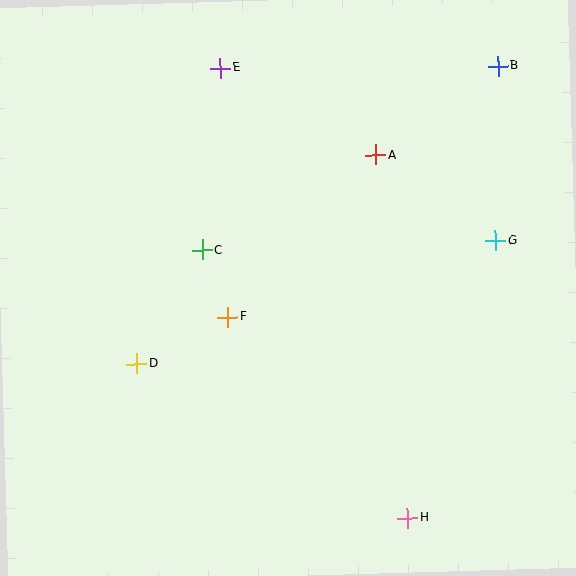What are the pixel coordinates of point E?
Point E is at (220, 68).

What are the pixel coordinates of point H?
Point H is at (407, 518).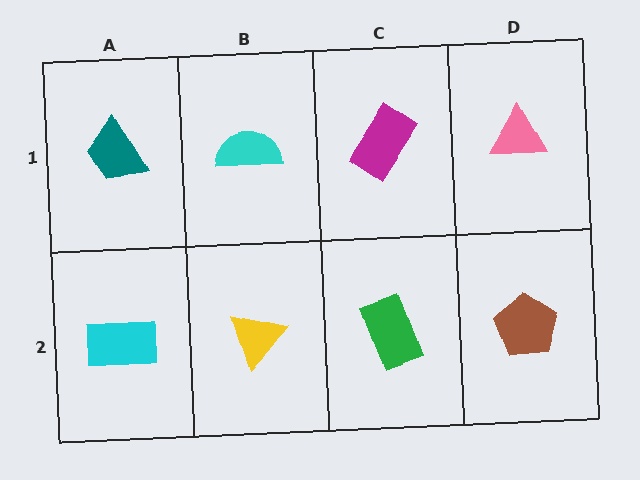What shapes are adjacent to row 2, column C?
A magenta rectangle (row 1, column C), a yellow triangle (row 2, column B), a brown pentagon (row 2, column D).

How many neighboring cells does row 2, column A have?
2.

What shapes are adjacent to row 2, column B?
A cyan semicircle (row 1, column B), a cyan rectangle (row 2, column A), a green rectangle (row 2, column C).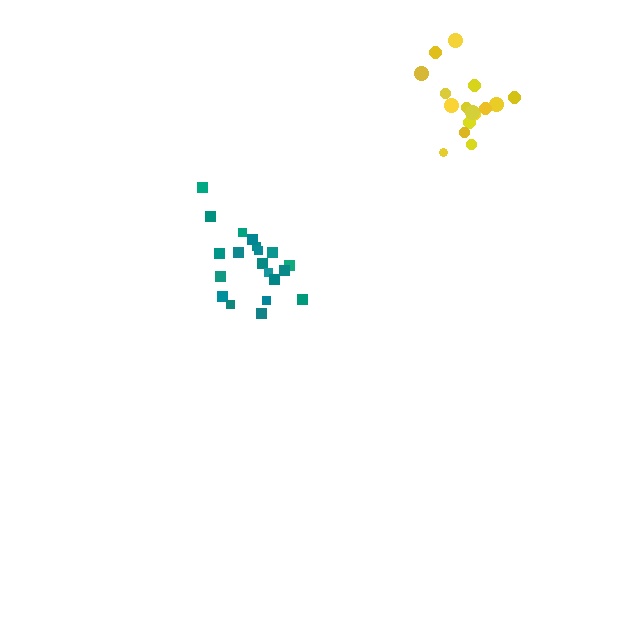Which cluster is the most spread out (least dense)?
Yellow.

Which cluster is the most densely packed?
Teal.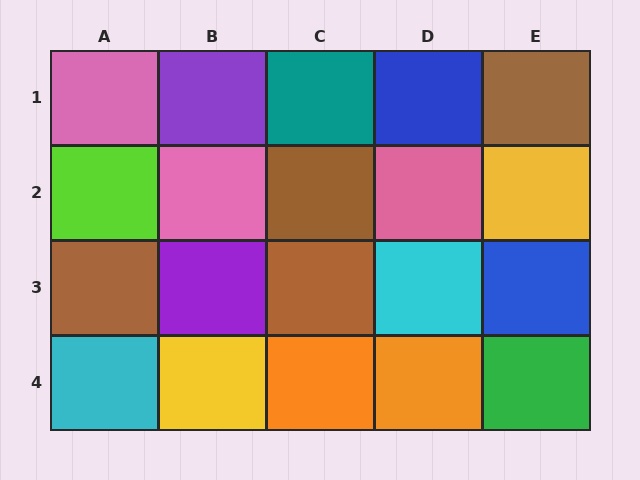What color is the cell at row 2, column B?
Pink.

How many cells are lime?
1 cell is lime.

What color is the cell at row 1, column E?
Brown.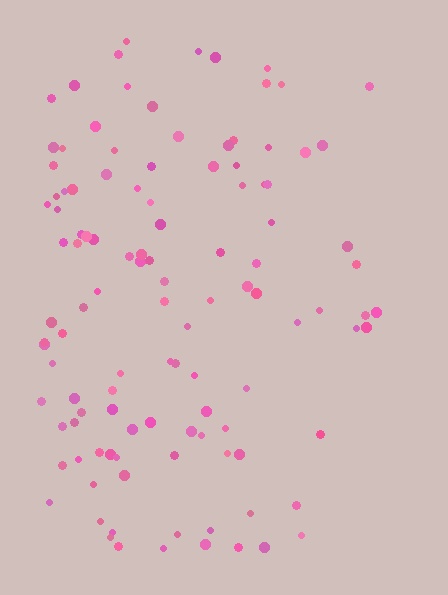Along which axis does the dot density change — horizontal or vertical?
Horizontal.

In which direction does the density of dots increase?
From right to left, with the left side densest.